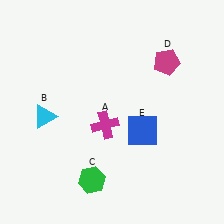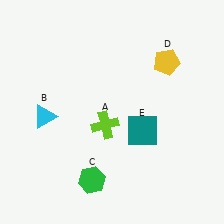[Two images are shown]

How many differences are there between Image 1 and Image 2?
There are 3 differences between the two images.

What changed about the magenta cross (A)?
In Image 1, A is magenta. In Image 2, it changed to lime.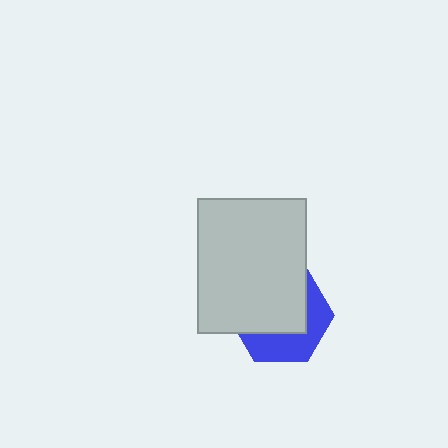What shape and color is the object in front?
The object in front is a light gray rectangle.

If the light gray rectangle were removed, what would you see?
You would see the complete blue hexagon.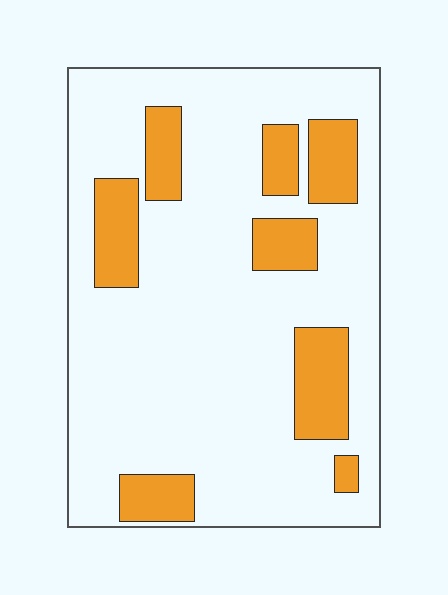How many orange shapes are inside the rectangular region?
8.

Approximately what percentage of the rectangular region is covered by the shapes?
Approximately 20%.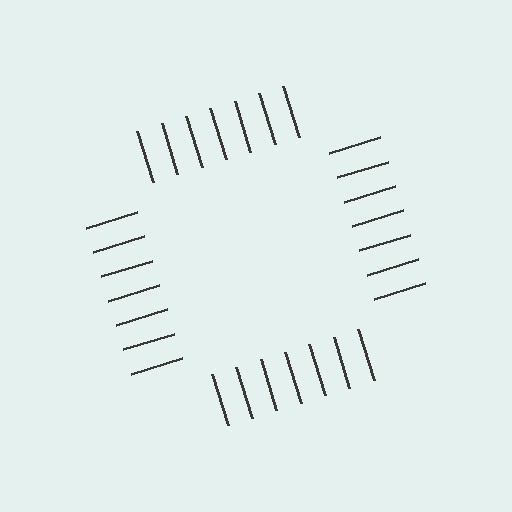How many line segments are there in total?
28 — 7 along each of the 4 edges.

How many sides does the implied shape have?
4 sides — the line-ends trace a square.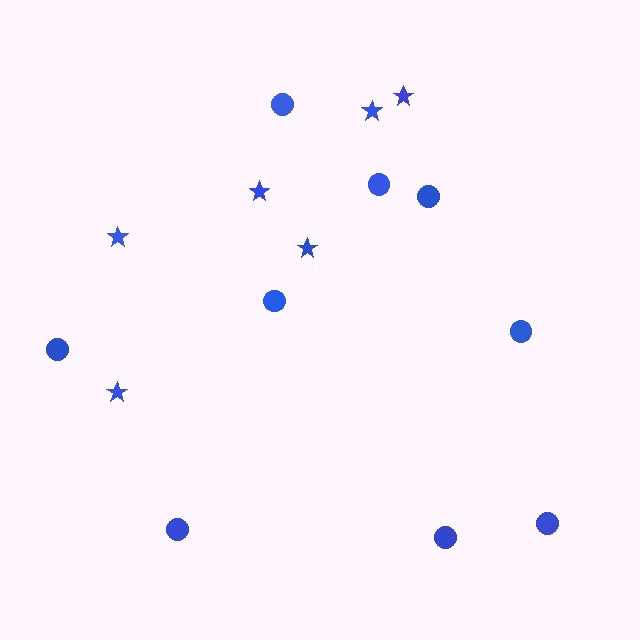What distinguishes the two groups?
There are 2 groups: one group of circles (9) and one group of stars (6).